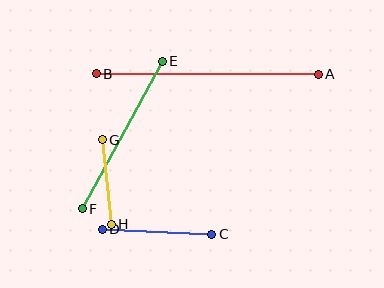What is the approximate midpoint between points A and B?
The midpoint is at approximately (207, 74) pixels.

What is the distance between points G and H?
The distance is approximately 85 pixels.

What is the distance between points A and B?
The distance is approximately 222 pixels.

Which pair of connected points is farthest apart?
Points A and B are farthest apart.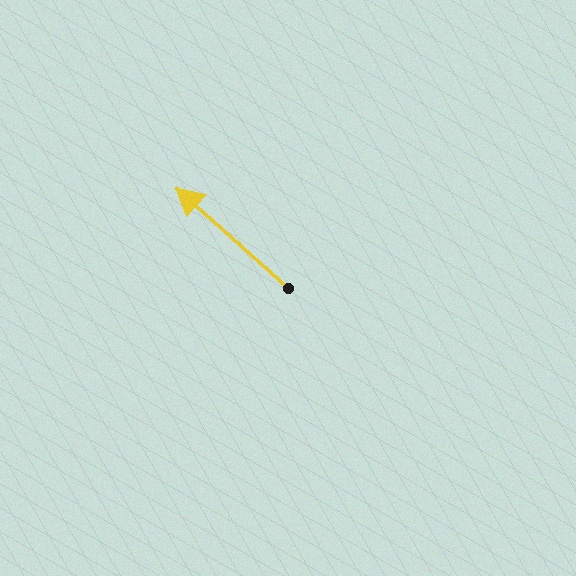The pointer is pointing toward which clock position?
Roughly 10 o'clock.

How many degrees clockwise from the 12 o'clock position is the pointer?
Approximately 312 degrees.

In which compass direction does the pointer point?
Northwest.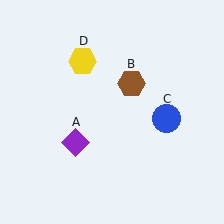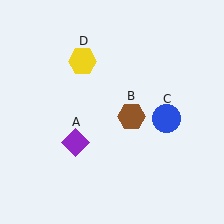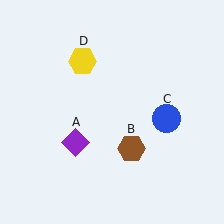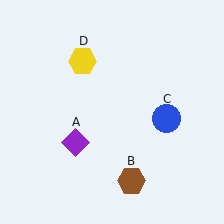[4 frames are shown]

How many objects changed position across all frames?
1 object changed position: brown hexagon (object B).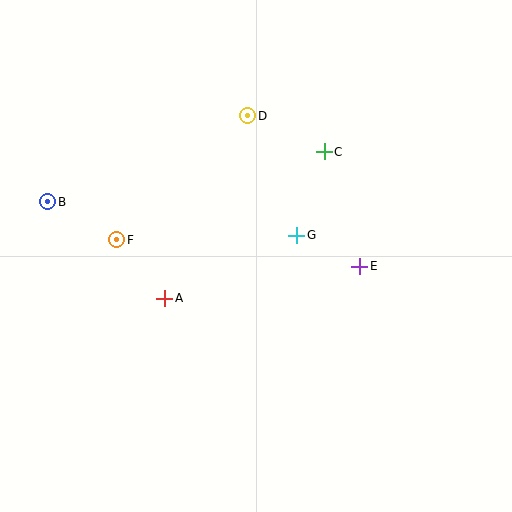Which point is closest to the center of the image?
Point G at (297, 235) is closest to the center.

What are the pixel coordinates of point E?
Point E is at (360, 266).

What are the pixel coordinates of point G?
Point G is at (297, 235).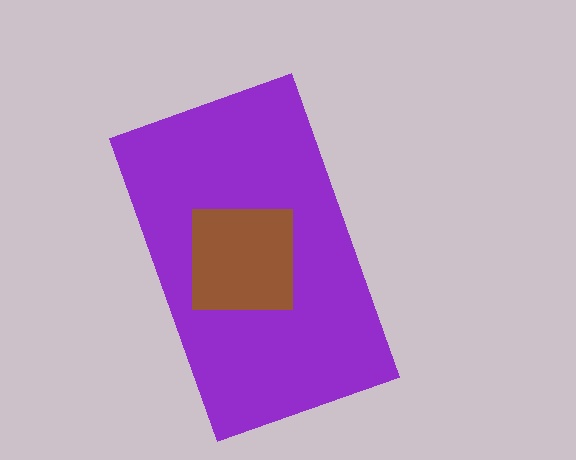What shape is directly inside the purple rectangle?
The brown square.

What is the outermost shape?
The purple rectangle.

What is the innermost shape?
The brown square.